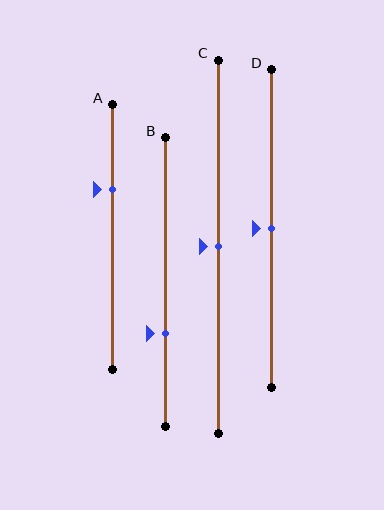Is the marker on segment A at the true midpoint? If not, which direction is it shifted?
No, the marker on segment A is shifted upward by about 18% of the segment length.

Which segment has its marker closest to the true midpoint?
Segment C has its marker closest to the true midpoint.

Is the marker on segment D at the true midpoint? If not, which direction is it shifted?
Yes, the marker on segment D is at the true midpoint.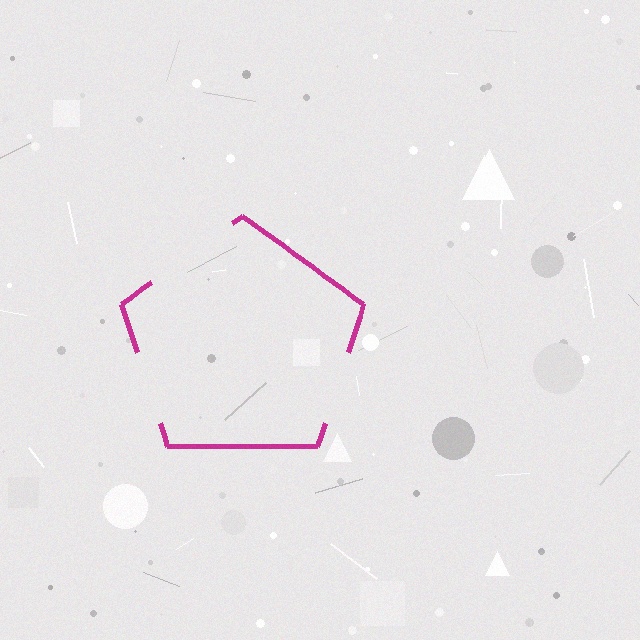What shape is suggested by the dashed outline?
The dashed outline suggests a pentagon.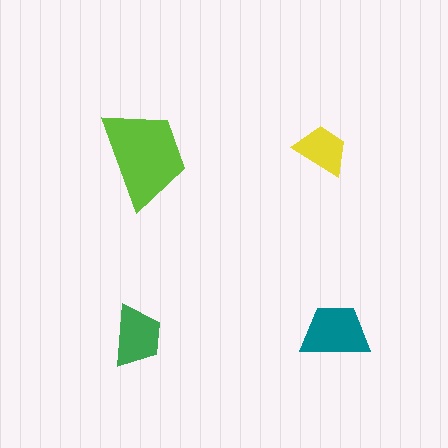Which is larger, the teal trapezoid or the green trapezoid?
The teal one.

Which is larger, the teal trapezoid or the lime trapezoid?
The lime one.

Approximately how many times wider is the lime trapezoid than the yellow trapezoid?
About 2 times wider.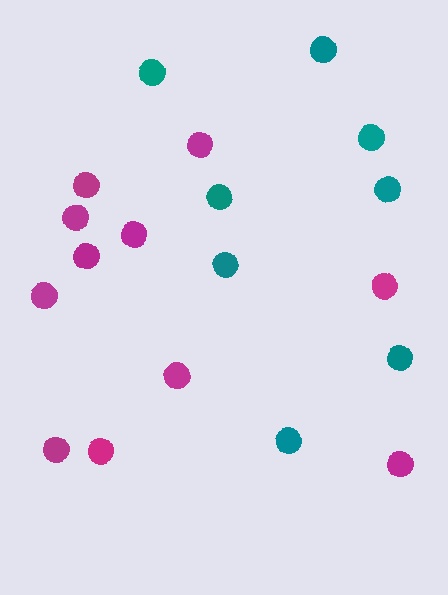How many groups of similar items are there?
There are 2 groups: one group of magenta circles (11) and one group of teal circles (8).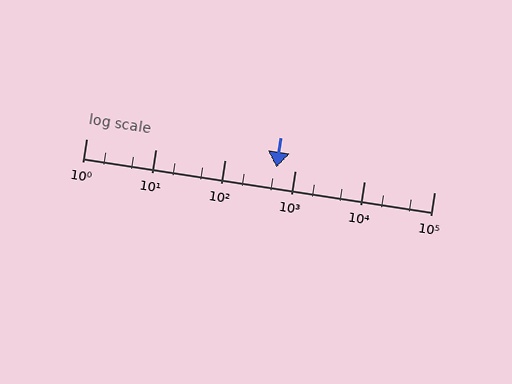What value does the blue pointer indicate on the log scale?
The pointer indicates approximately 540.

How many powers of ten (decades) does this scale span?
The scale spans 5 decades, from 1 to 100000.